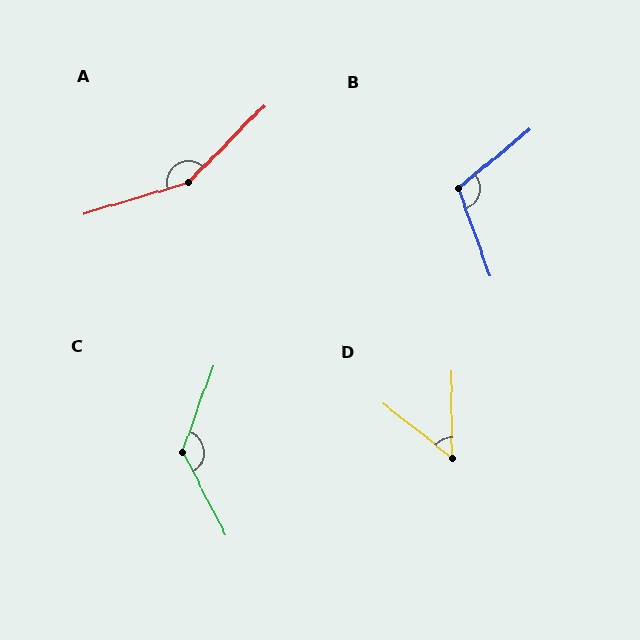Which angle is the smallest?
D, at approximately 52 degrees.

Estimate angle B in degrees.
Approximately 109 degrees.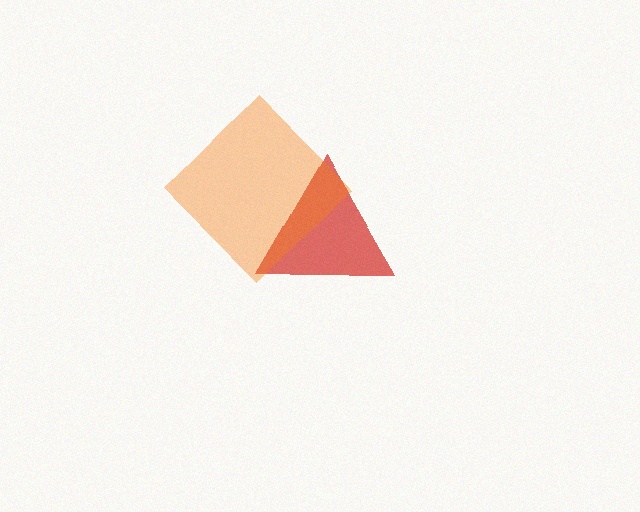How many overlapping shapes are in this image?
There are 2 overlapping shapes in the image.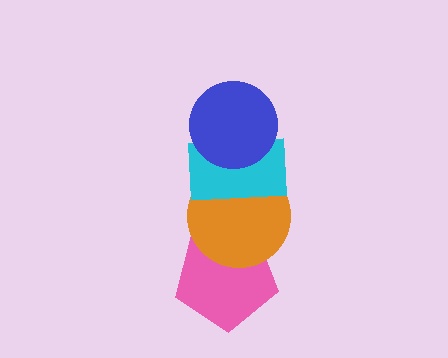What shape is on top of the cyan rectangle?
The blue circle is on top of the cyan rectangle.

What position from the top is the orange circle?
The orange circle is 3rd from the top.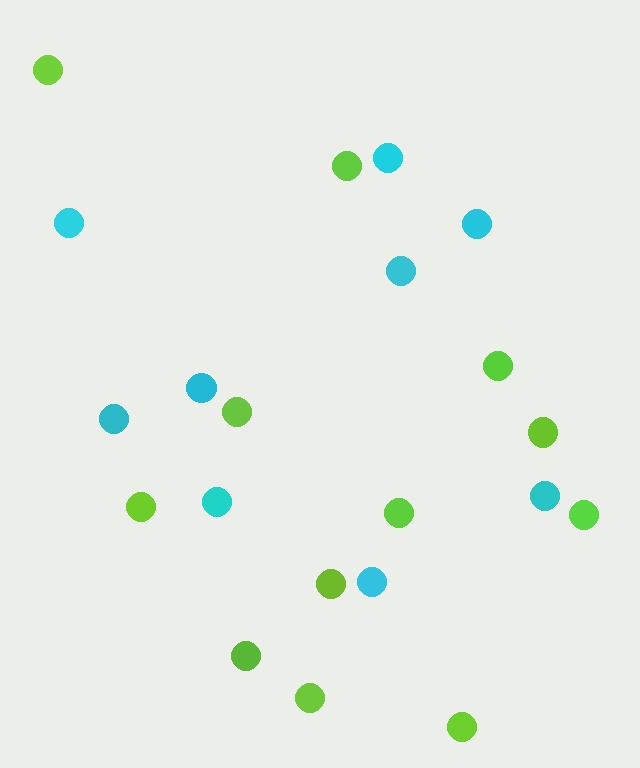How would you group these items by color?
There are 2 groups: one group of cyan circles (9) and one group of lime circles (12).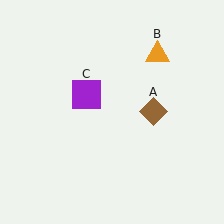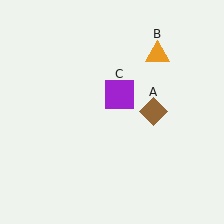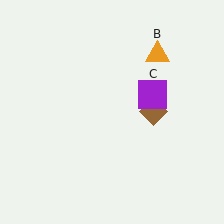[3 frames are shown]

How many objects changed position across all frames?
1 object changed position: purple square (object C).